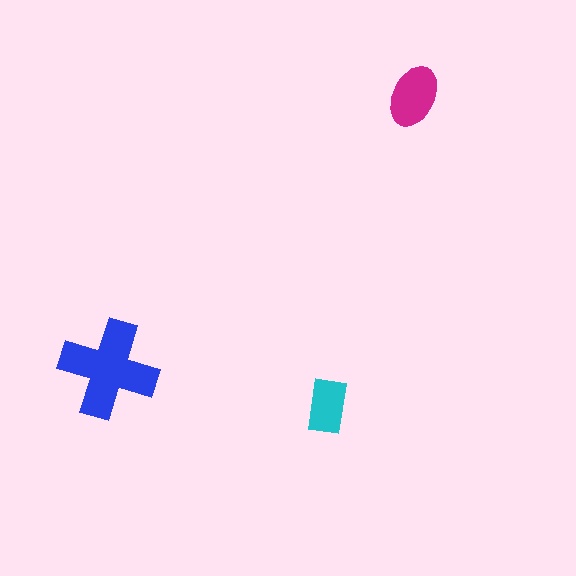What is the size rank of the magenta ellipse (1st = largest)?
2nd.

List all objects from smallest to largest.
The cyan rectangle, the magenta ellipse, the blue cross.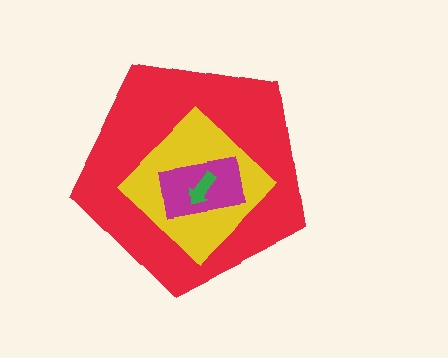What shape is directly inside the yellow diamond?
The magenta rectangle.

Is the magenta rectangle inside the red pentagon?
Yes.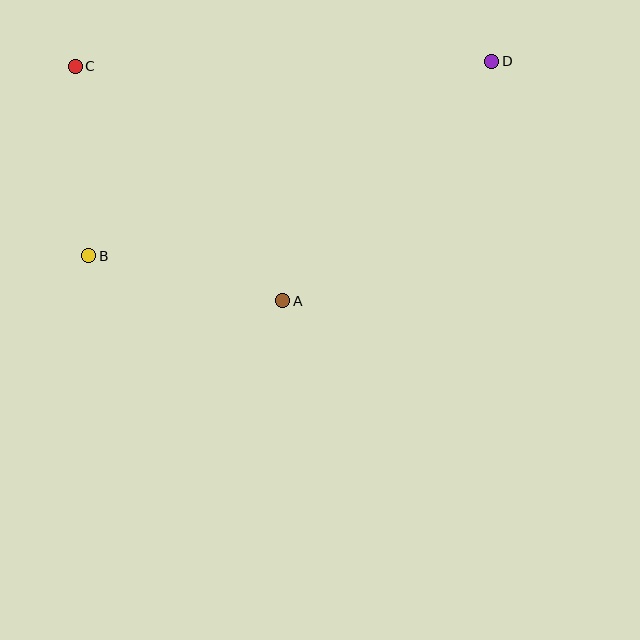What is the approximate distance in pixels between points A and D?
The distance between A and D is approximately 318 pixels.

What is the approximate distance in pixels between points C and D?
The distance between C and D is approximately 417 pixels.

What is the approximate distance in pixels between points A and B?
The distance between A and B is approximately 199 pixels.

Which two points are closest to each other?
Points B and C are closest to each other.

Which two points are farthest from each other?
Points B and D are farthest from each other.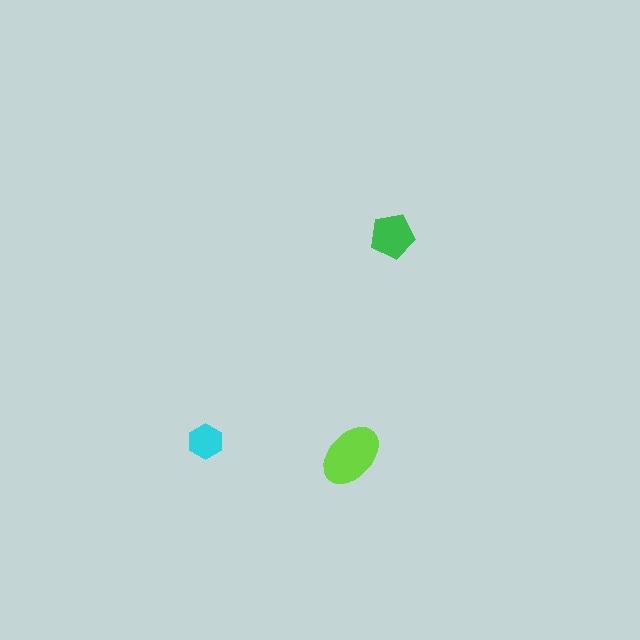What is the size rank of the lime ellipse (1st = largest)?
1st.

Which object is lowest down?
The lime ellipse is bottommost.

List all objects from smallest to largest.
The cyan hexagon, the green pentagon, the lime ellipse.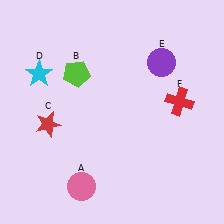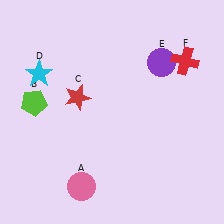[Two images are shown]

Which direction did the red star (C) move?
The red star (C) moved right.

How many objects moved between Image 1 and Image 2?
3 objects moved between the two images.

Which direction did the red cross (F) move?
The red cross (F) moved up.